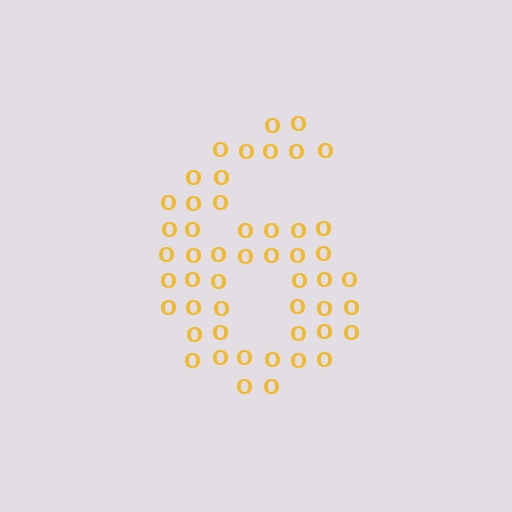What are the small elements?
The small elements are letter O's.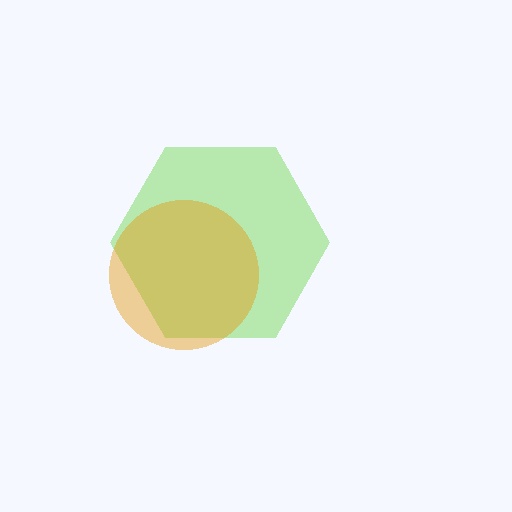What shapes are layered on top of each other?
The layered shapes are: a lime hexagon, an orange circle.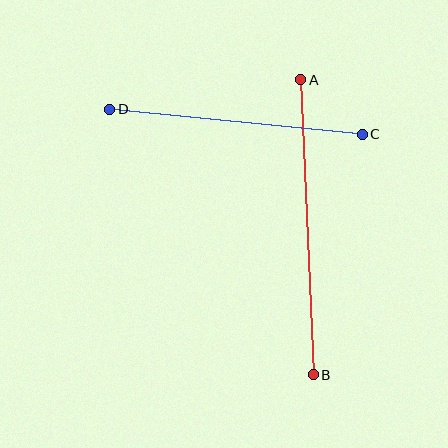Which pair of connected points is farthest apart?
Points A and B are farthest apart.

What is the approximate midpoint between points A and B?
The midpoint is at approximately (307, 227) pixels.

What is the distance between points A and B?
The distance is approximately 295 pixels.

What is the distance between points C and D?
The distance is approximately 253 pixels.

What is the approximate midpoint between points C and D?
The midpoint is at approximately (236, 122) pixels.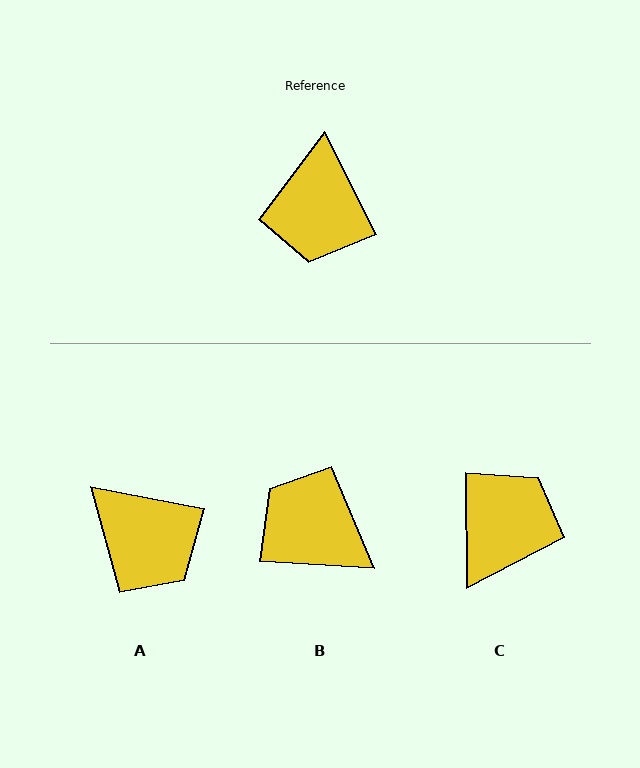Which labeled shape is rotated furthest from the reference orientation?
C, about 154 degrees away.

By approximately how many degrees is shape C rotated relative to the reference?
Approximately 154 degrees counter-clockwise.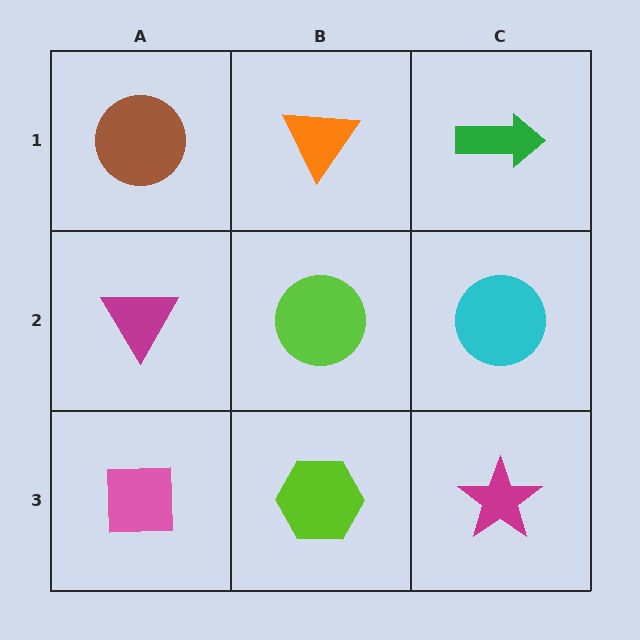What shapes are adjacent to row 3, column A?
A magenta triangle (row 2, column A), a lime hexagon (row 3, column B).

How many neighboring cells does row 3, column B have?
3.